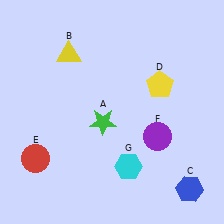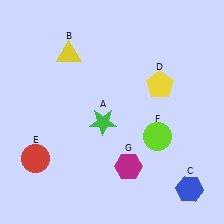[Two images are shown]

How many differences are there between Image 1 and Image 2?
There are 2 differences between the two images.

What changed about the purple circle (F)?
In Image 1, F is purple. In Image 2, it changed to lime.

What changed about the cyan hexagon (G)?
In Image 1, G is cyan. In Image 2, it changed to magenta.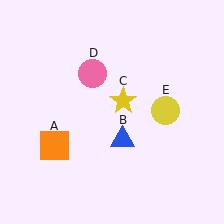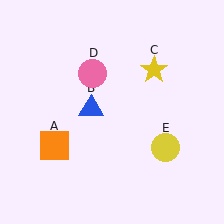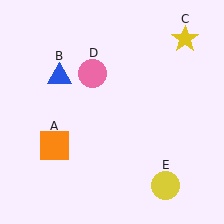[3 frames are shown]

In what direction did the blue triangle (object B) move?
The blue triangle (object B) moved up and to the left.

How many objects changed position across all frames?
3 objects changed position: blue triangle (object B), yellow star (object C), yellow circle (object E).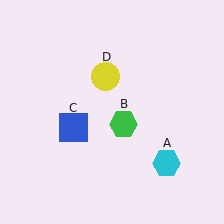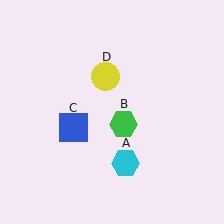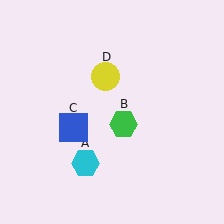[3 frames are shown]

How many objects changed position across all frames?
1 object changed position: cyan hexagon (object A).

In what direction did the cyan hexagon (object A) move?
The cyan hexagon (object A) moved left.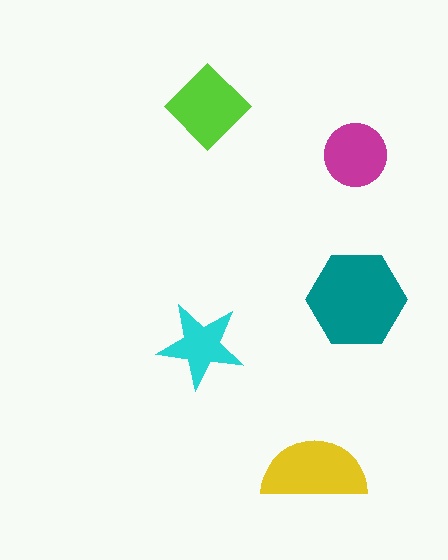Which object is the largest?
The teal hexagon.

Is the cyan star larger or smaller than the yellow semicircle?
Smaller.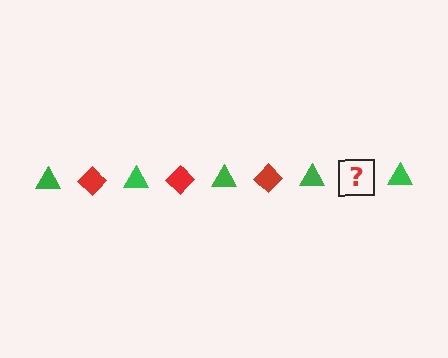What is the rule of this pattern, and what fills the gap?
The rule is that the pattern alternates between green triangle and red diamond. The gap should be filled with a red diamond.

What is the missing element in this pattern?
The missing element is a red diamond.